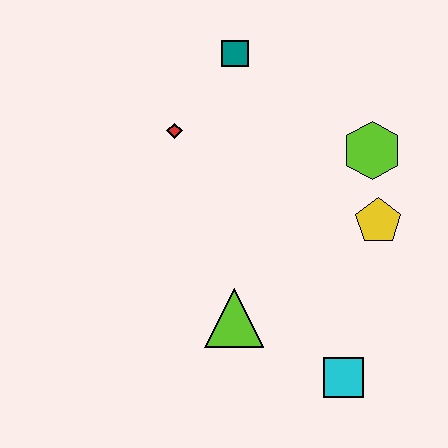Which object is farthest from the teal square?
The cyan square is farthest from the teal square.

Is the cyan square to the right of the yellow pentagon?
No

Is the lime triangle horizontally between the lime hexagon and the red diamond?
Yes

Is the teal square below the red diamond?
No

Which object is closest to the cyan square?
The lime triangle is closest to the cyan square.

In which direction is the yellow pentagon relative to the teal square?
The yellow pentagon is below the teal square.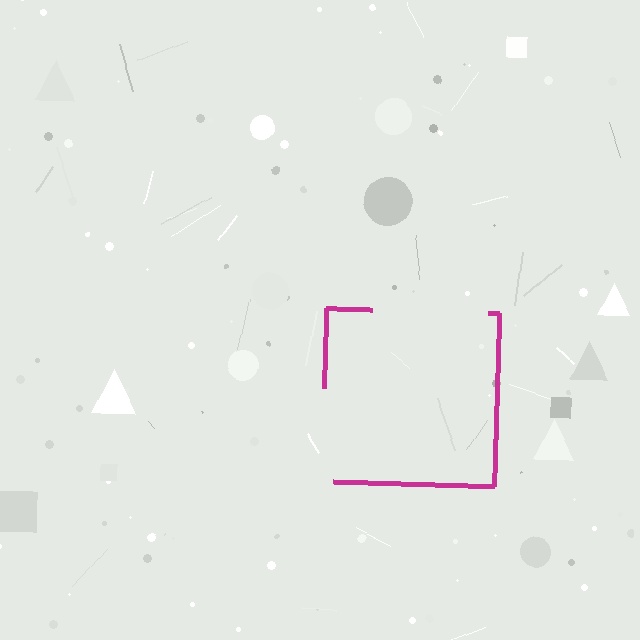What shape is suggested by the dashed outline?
The dashed outline suggests a square.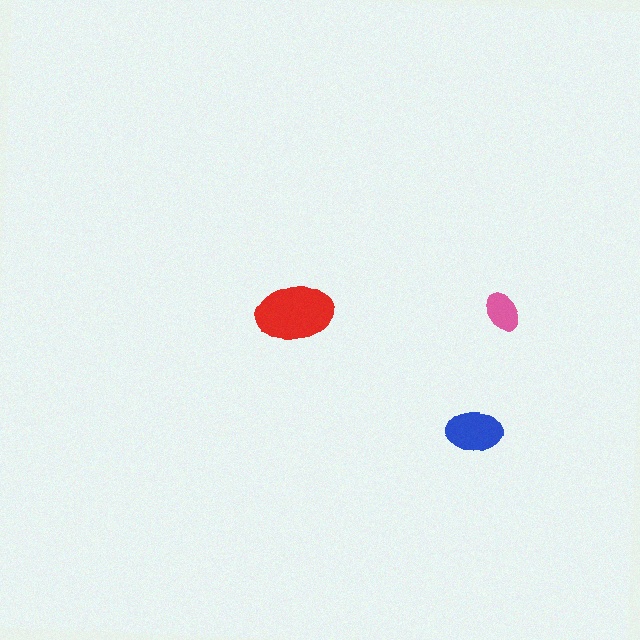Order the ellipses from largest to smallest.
the red one, the blue one, the pink one.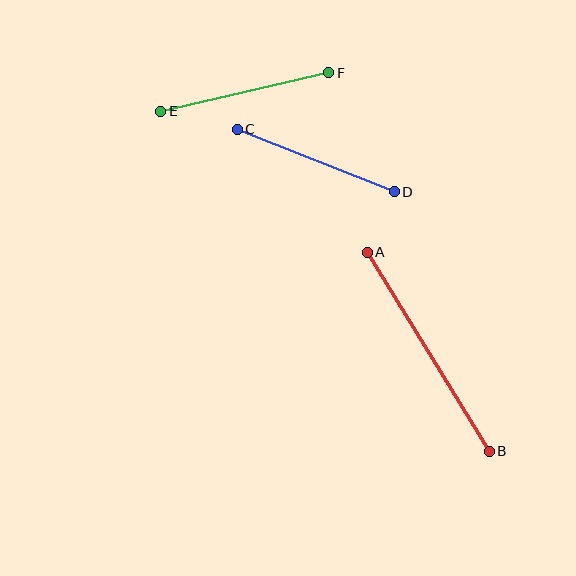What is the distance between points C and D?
The distance is approximately 169 pixels.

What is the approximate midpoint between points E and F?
The midpoint is at approximately (245, 92) pixels.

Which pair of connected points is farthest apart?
Points A and B are farthest apart.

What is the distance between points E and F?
The distance is approximately 172 pixels.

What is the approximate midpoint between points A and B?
The midpoint is at approximately (428, 352) pixels.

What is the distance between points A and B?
The distance is approximately 234 pixels.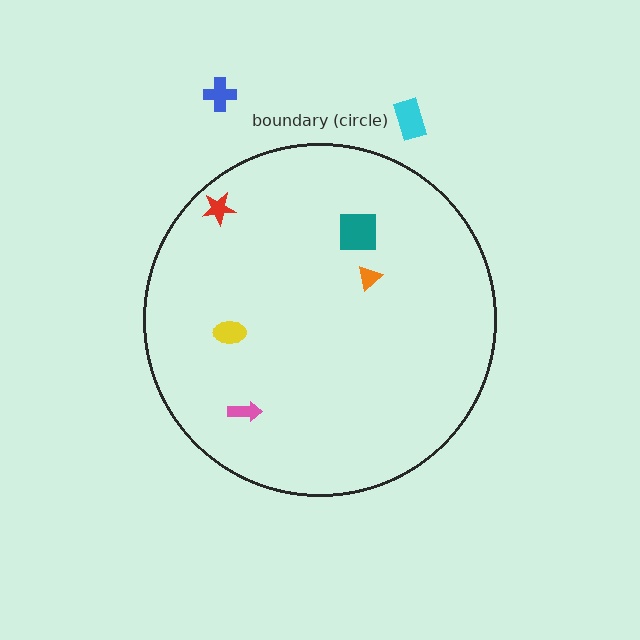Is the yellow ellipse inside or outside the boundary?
Inside.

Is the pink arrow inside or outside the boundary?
Inside.